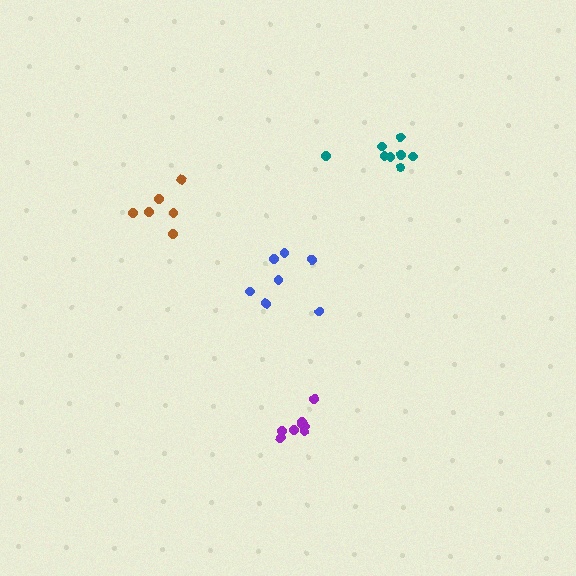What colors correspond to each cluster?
The clusters are colored: teal, brown, purple, blue.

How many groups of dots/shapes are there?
There are 4 groups.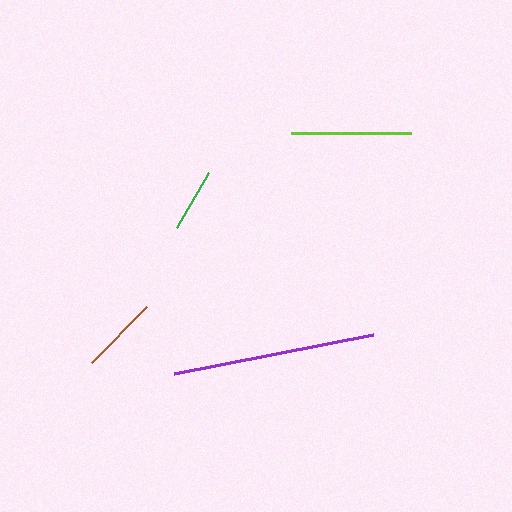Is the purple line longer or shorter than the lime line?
The purple line is longer than the lime line.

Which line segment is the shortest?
The green line is the shortest at approximately 64 pixels.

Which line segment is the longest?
The purple line is the longest at approximately 203 pixels.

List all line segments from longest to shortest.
From longest to shortest: purple, lime, brown, green.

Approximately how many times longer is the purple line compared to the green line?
The purple line is approximately 3.2 times the length of the green line.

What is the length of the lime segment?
The lime segment is approximately 119 pixels long.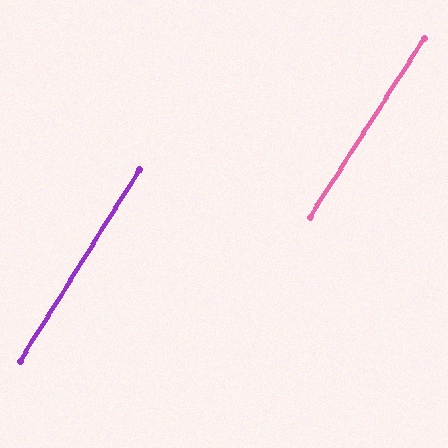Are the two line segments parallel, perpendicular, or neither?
Parallel — their directions differ by only 0.4°.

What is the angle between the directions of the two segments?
Approximately 0 degrees.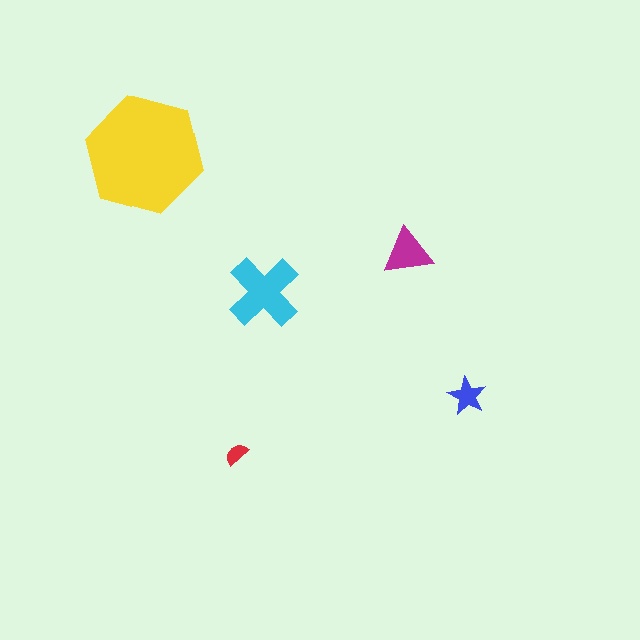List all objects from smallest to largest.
The red semicircle, the blue star, the magenta triangle, the cyan cross, the yellow hexagon.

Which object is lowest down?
The red semicircle is bottommost.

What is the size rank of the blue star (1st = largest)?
4th.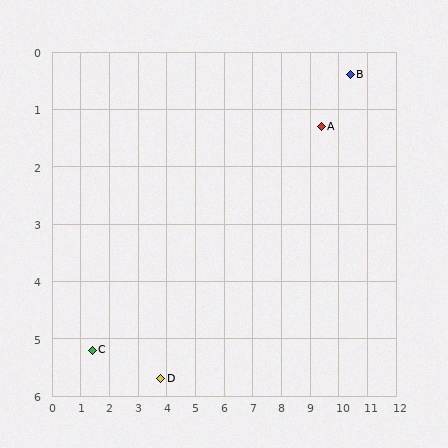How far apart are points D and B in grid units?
Points D and B are about 8.5 grid units apart.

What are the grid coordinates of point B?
Point B is at approximately (10.4, 0.4).